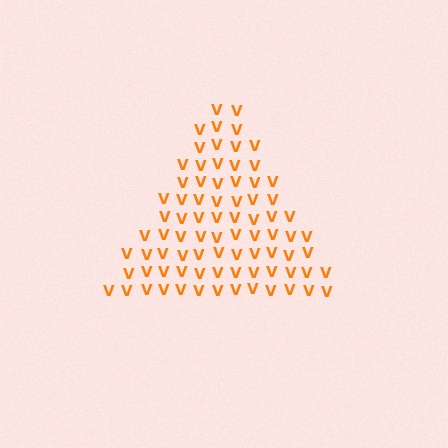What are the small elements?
The small elements are letter V's.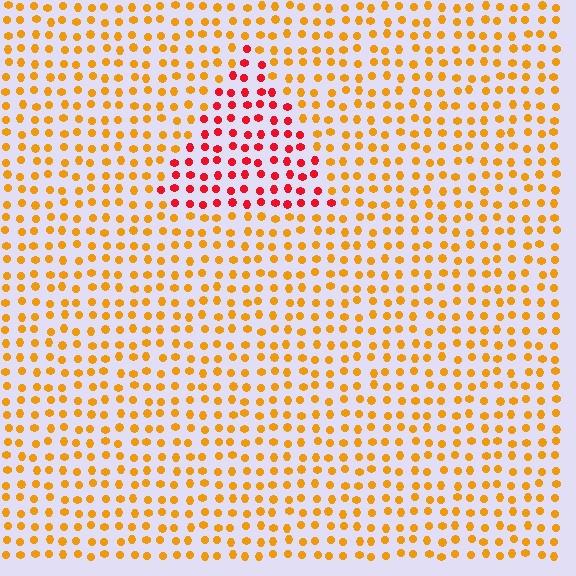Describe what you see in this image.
The image is filled with small orange elements in a uniform arrangement. A triangle-shaped region is visible where the elements are tinted to a slightly different hue, forming a subtle color boundary.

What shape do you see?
I see a triangle.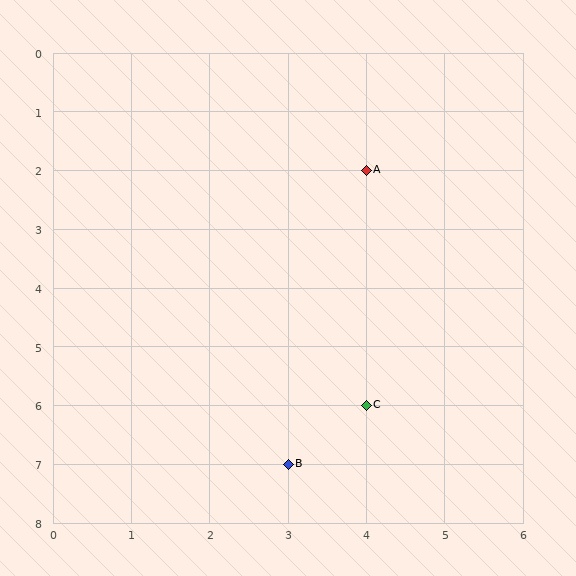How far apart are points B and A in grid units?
Points B and A are 1 column and 5 rows apart (about 5.1 grid units diagonally).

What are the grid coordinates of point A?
Point A is at grid coordinates (4, 2).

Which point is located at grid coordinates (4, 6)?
Point C is at (4, 6).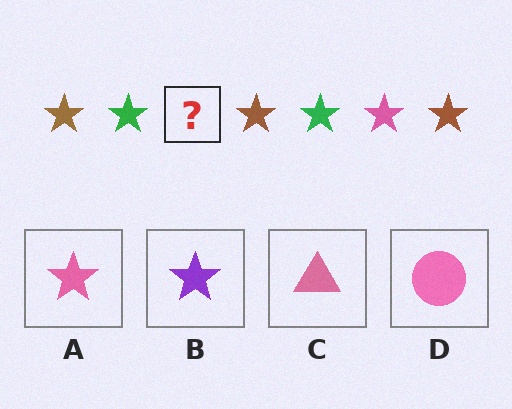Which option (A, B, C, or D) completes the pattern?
A.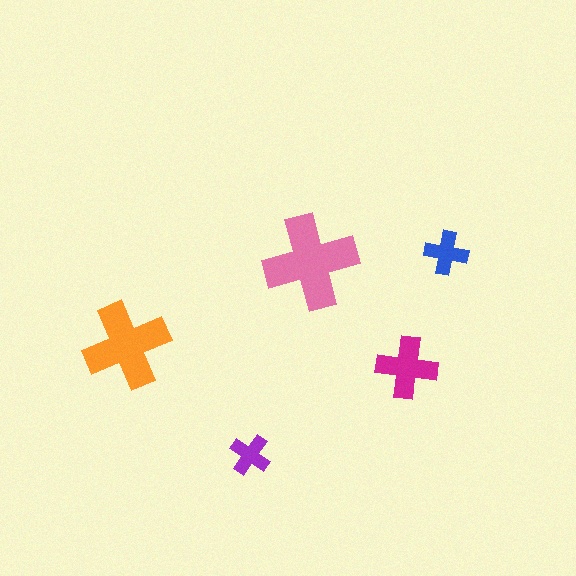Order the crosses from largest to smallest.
the pink one, the orange one, the magenta one, the blue one, the purple one.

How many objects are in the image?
There are 5 objects in the image.